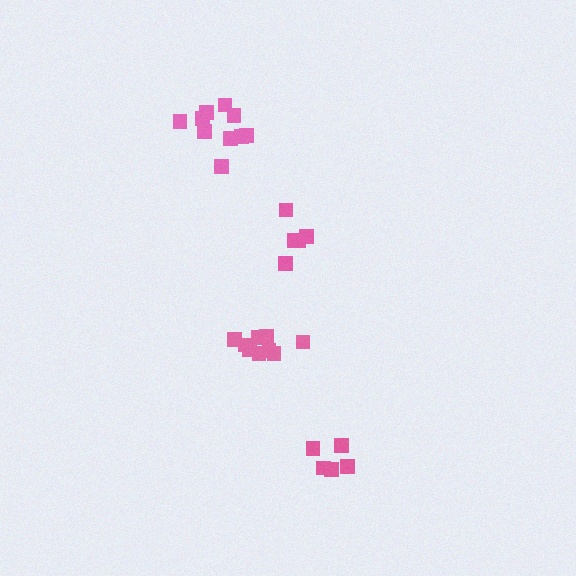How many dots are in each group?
Group 1: 10 dots, Group 2: 5 dots, Group 3: 9 dots, Group 4: 5 dots (29 total).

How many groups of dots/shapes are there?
There are 4 groups.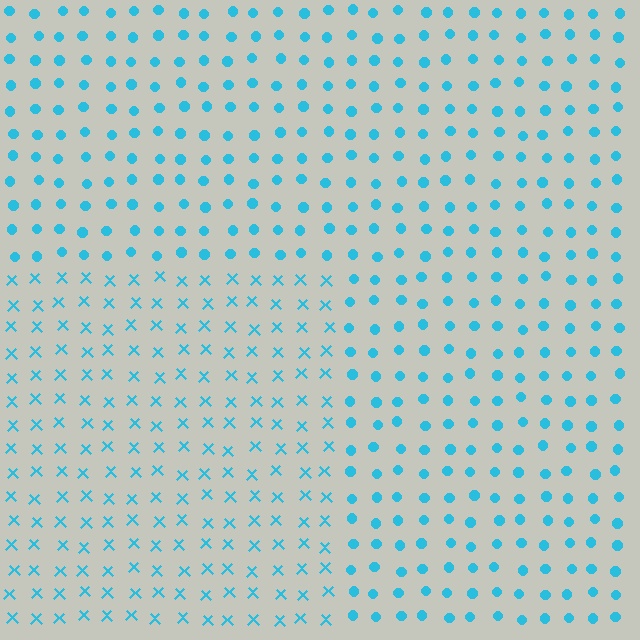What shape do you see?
I see a rectangle.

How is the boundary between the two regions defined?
The boundary is defined by a change in element shape: X marks inside vs. circles outside. All elements share the same color and spacing.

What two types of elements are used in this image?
The image uses X marks inside the rectangle region and circles outside it.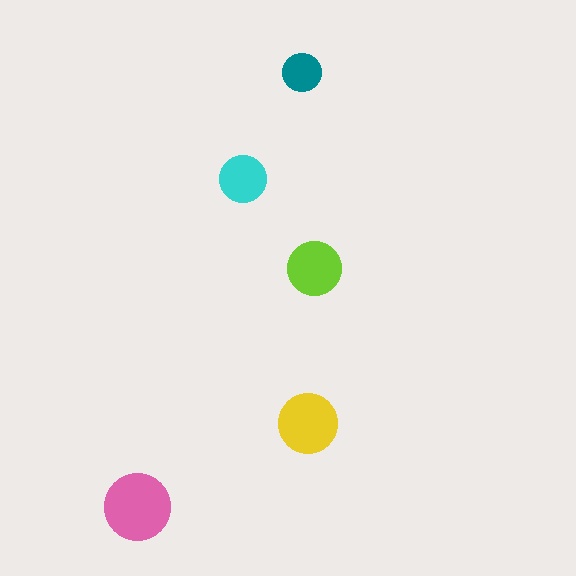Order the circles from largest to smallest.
the pink one, the yellow one, the lime one, the cyan one, the teal one.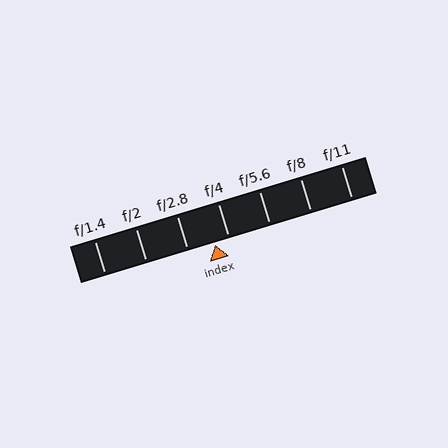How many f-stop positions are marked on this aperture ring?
There are 7 f-stop positions marked.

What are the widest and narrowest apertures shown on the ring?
The widest aperture shown is f/1.4 and the narrowest is f/11.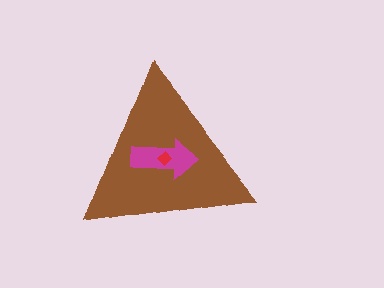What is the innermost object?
The red diamond.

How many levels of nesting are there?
3.